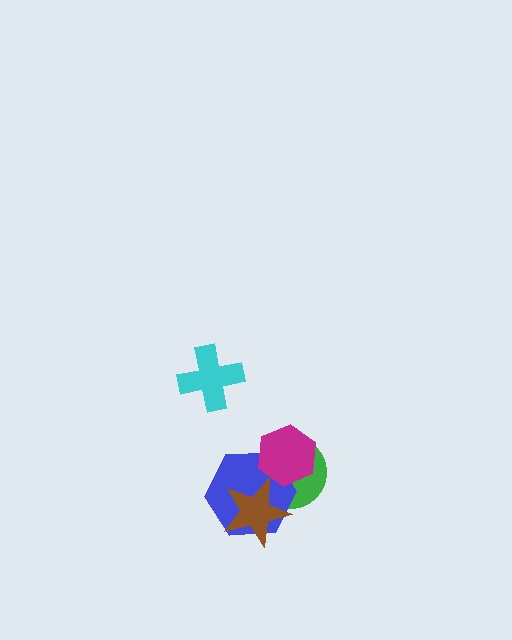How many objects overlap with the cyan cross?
0 objects overlap with the cyan cross.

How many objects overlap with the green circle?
3 objects overlap with the green circle.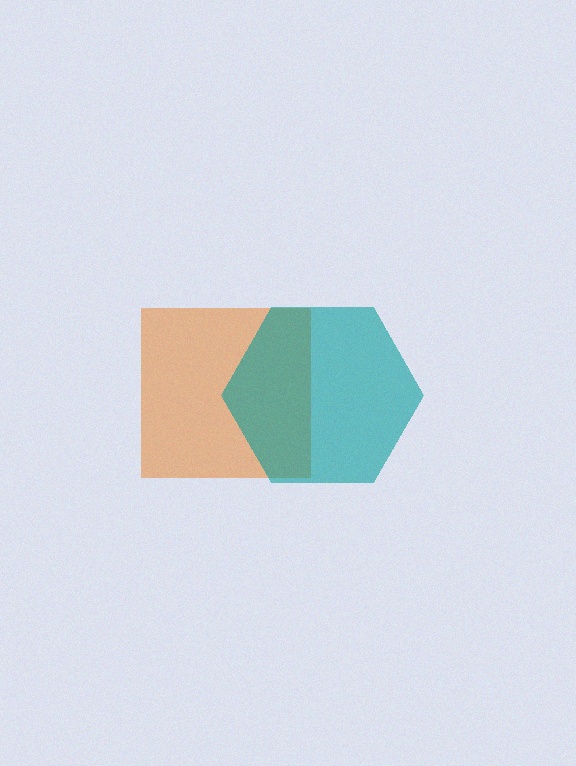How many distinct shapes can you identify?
There are 2 distinct shapes: an orange square, a teal hexagon.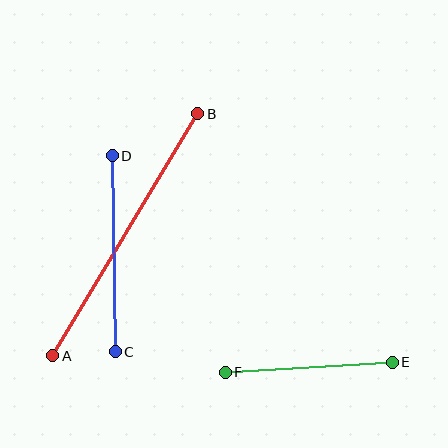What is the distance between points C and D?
The distance is approximately 196 pixels.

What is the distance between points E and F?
The distance is approximately 167 pixels.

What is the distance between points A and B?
The distance is approximately 282 pixels.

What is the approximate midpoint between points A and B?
The midpoint is at approximately (125, 235) pixels.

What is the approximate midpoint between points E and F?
The midpoint is at approximately (309, 367) pixels.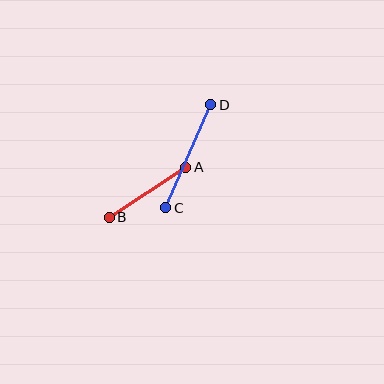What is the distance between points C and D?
The distance is approximately 112 pixels.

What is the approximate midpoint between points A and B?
The midpoint is at approximately (148, 192) pixels.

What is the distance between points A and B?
The distance is approximately 92 pixels.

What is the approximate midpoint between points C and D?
The midpoint is at approximately (188, 156) pixels.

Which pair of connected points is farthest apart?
Points C and D are farthest apart.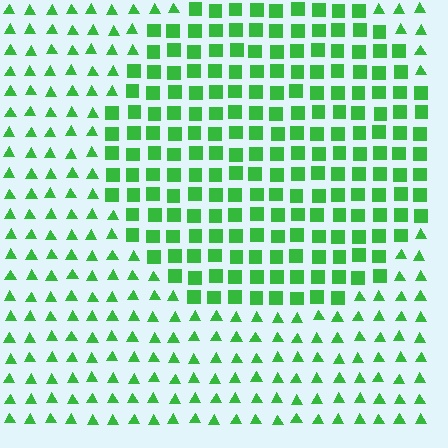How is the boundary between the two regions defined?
The boundary is defined by a change in element shape: squares inside vs. triangles outside. All elements share the same color and spacing.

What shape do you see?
I see a circle.